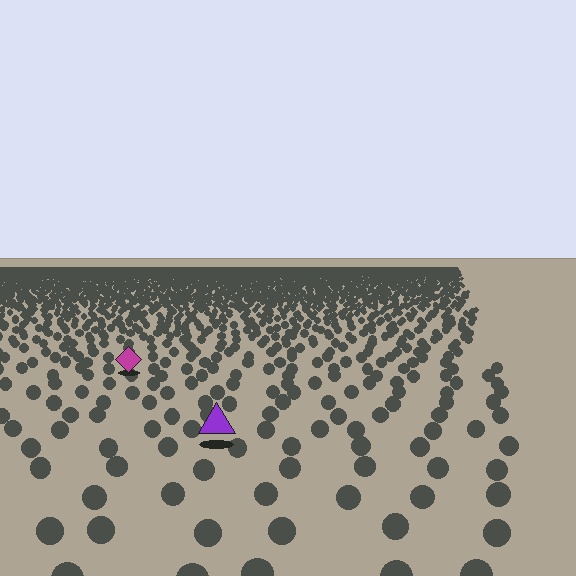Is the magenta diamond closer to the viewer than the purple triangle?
No. The purple triangle is closer — you can tell from the texture gradient: the ground texture is coarser near it.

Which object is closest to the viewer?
The purple triangle is closest. The texture marks near it are larger and more spread out.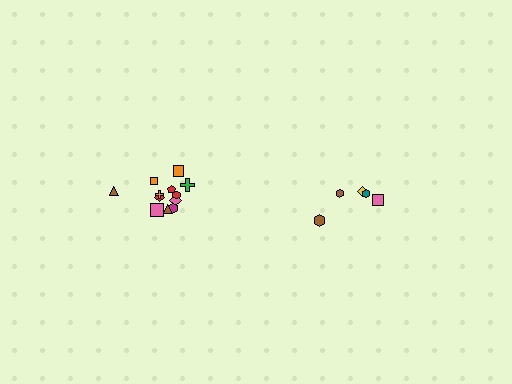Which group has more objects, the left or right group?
The left group.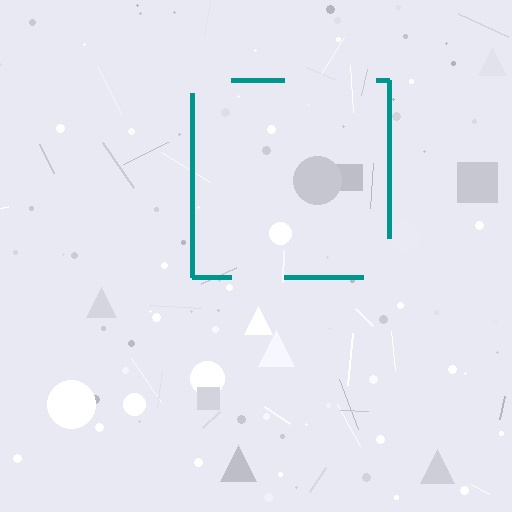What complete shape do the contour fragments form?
The contour fragments form a square.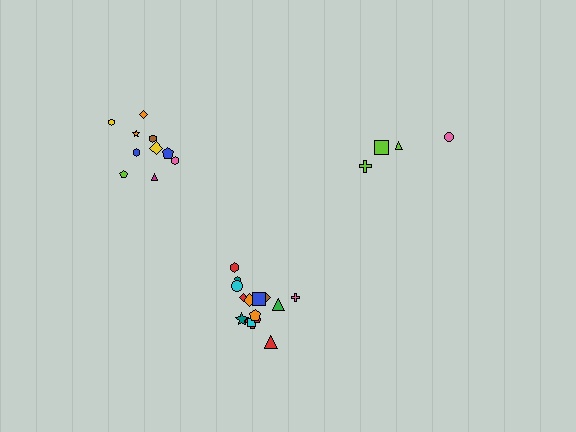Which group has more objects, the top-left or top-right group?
The top-left group.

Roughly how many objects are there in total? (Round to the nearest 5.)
Roughly 30 objects in total.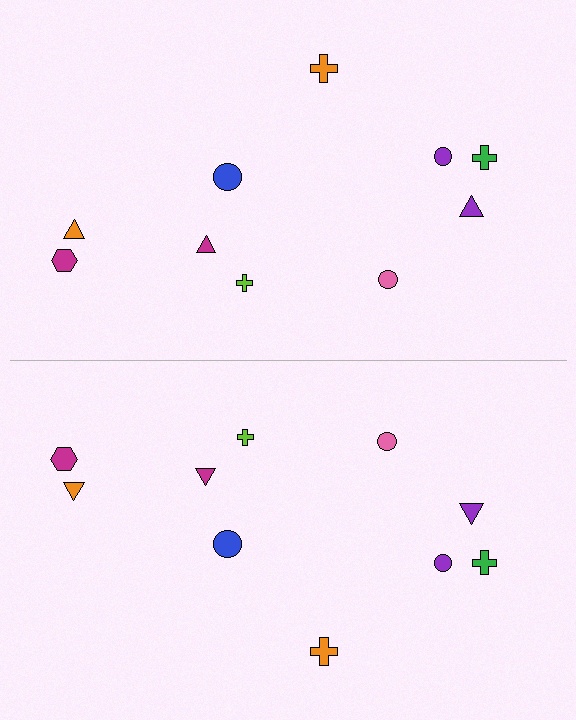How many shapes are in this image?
There are 20 shapes in this image.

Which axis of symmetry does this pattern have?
The pattern has a horizontal axis of symmetry running through the center of the image.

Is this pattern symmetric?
Yes, this pattern has bilateral (reflection) symmetry.